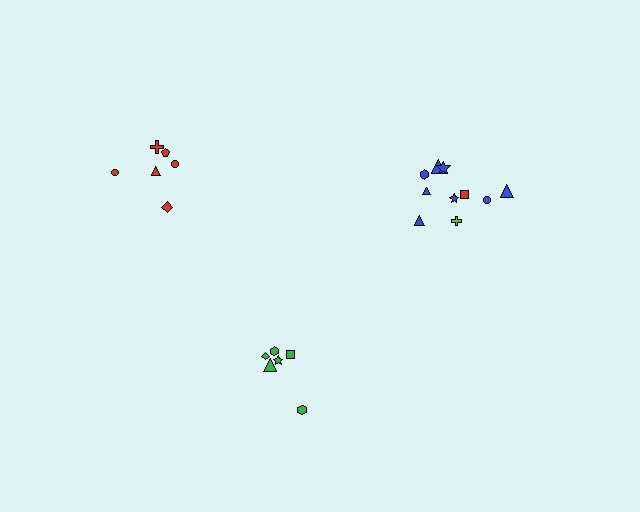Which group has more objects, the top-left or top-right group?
The top-right group.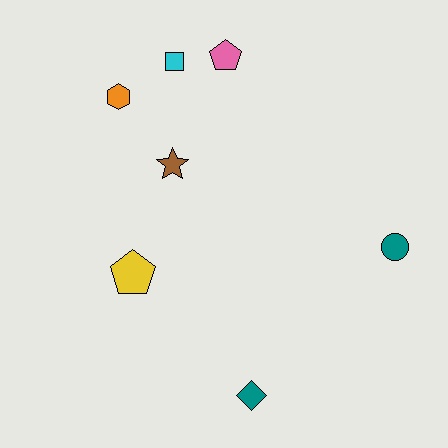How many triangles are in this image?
There are no triangles.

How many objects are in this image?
There are 7 objects.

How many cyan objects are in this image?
There is 1 cyan object.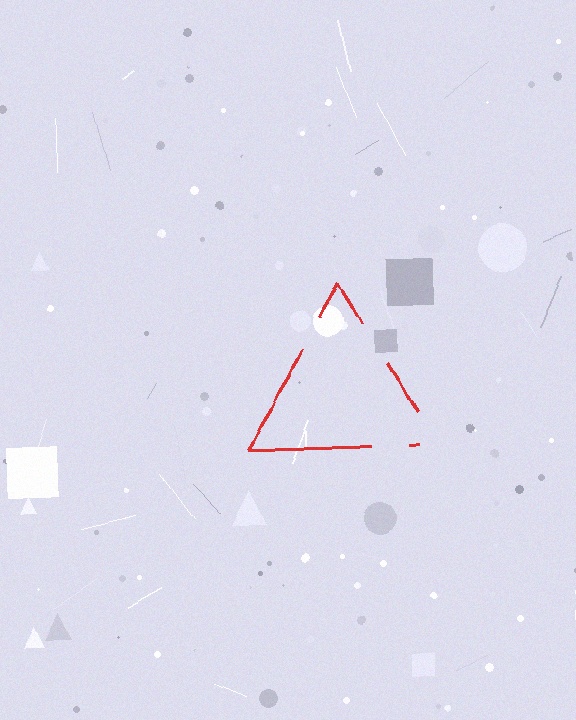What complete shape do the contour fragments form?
The contour fragments form a triangle.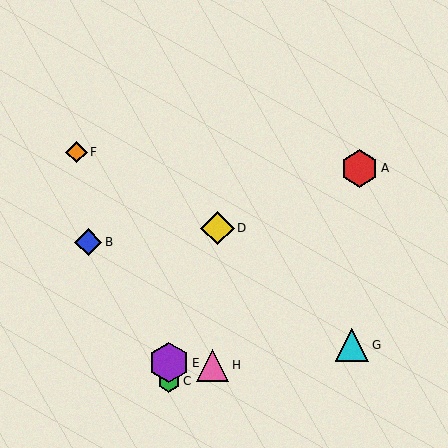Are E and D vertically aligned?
No, E is at x≈169 and D is at x≈217.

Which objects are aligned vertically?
Objects C, E are aligned vertically.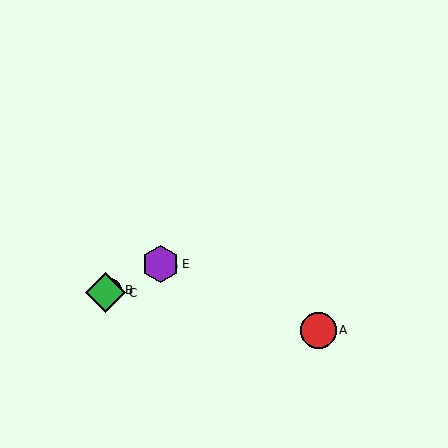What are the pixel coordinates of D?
Object D is at (155, 267).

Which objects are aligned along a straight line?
Objects B, C, D, E are aligned along a straight line.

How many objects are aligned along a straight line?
4 objects (B, C, D, E) are aligned along a straight line.